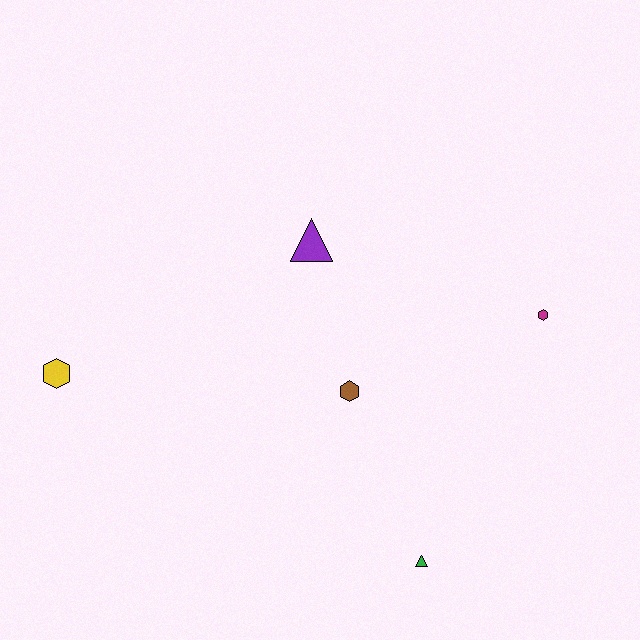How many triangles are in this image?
There are 2 triangles.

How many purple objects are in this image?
There is 1 purple object.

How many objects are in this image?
There are 5 objects.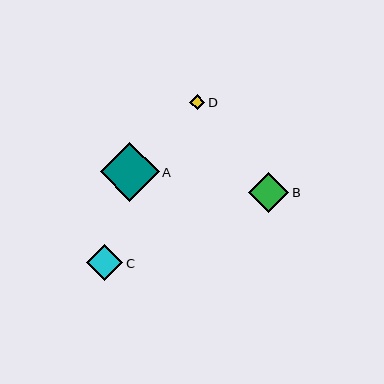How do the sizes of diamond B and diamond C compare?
Diamond B and diamond C are approximately the same size.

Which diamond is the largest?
Diamond A is the largest with a size of approximately 58 pixels.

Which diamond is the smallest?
Diamond D is the smallest with a size of approximately 15 pixels.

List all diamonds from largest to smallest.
From largest to smallest: A, B, C, D.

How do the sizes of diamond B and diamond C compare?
Diamond B and diamond C are approximately the same size.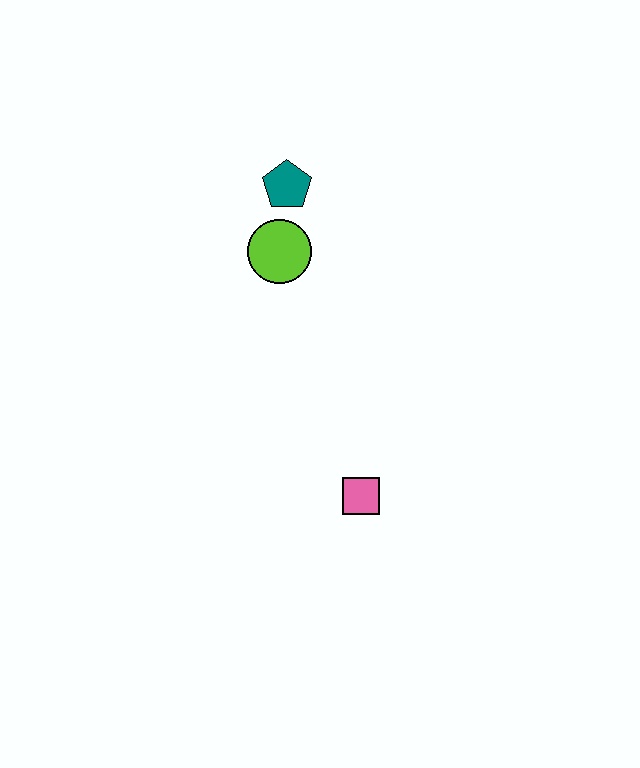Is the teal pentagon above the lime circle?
Yes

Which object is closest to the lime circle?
The teal pentagon is closest to the lime circle.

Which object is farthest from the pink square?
The teal pentagon is farthest from the pink square.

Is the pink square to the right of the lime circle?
Yes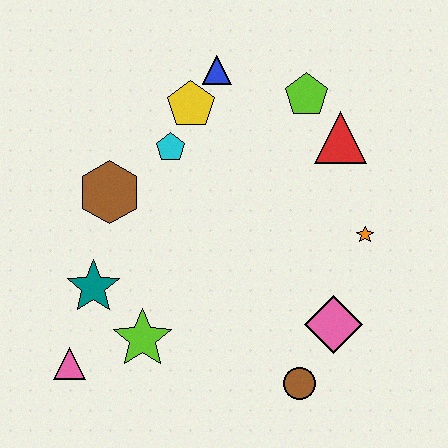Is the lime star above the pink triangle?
Yes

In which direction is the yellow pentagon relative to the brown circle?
The yellow pentagon is above the brown circle.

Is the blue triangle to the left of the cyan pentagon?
No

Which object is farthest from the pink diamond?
The blue triangle is farthest from the pink diamond.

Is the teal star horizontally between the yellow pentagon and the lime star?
No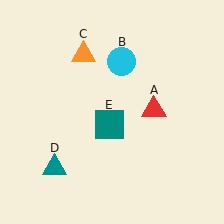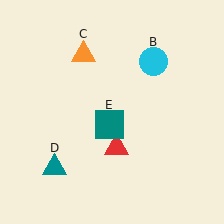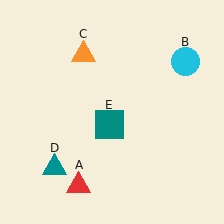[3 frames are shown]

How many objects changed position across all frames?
2 objects changed position: red triangle (object A), cyan circle (object B).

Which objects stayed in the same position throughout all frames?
Orange triangle (object C) and teal triangle (object D) and teal square (object E) remained stationary.